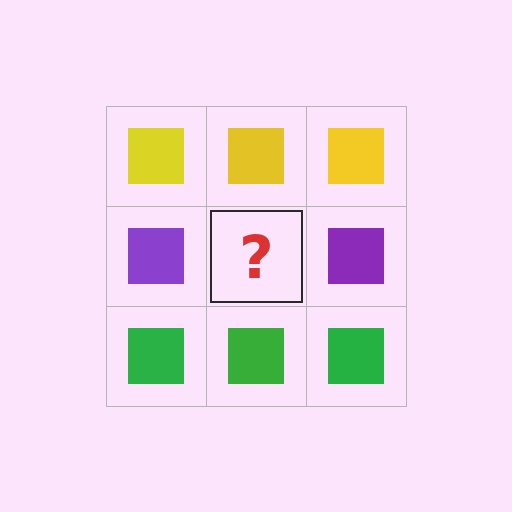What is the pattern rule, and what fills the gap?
The rule is that each row has a consistent color. The gap should be filled with a purple square.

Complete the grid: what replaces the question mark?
The question mark should be replaced with a purple square.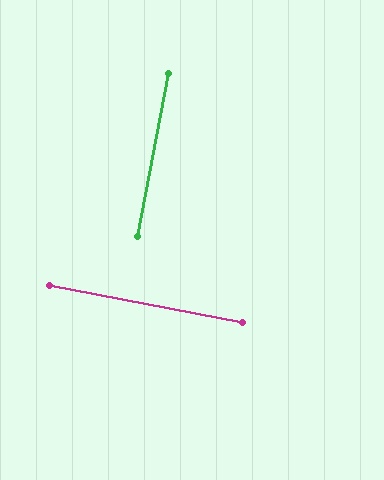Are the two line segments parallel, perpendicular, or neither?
Perpendicular — they meet at approximately 90°.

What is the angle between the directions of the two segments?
Approximately 90 degrees.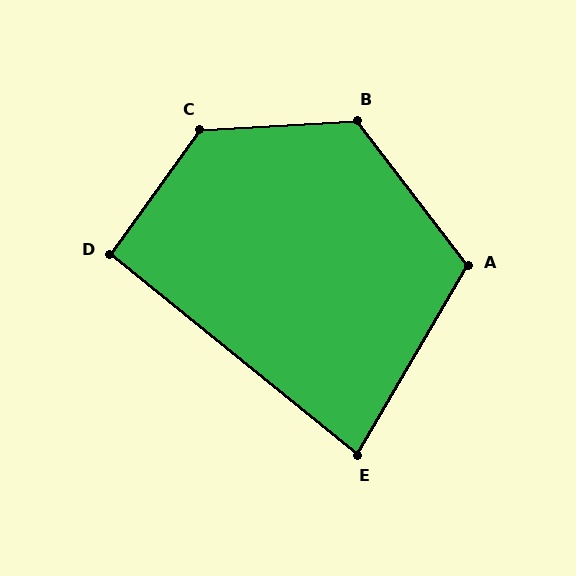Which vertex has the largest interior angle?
C, at approximately 129 degrees.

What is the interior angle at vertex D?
Approximately 93 degrees (approximately right).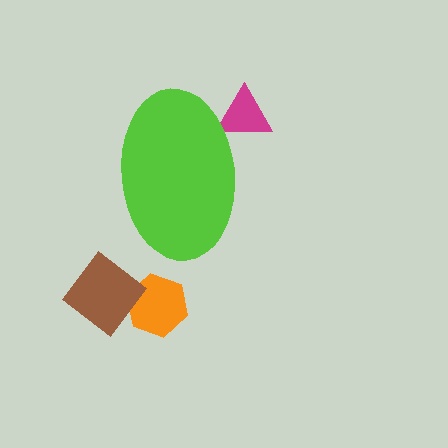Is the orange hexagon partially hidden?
No, the orange hexagon is fully visible.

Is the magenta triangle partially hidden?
Yes, the magenta triangle is partially hidden behind the lime ellipse.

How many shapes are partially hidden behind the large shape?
1 shape is partially hidden.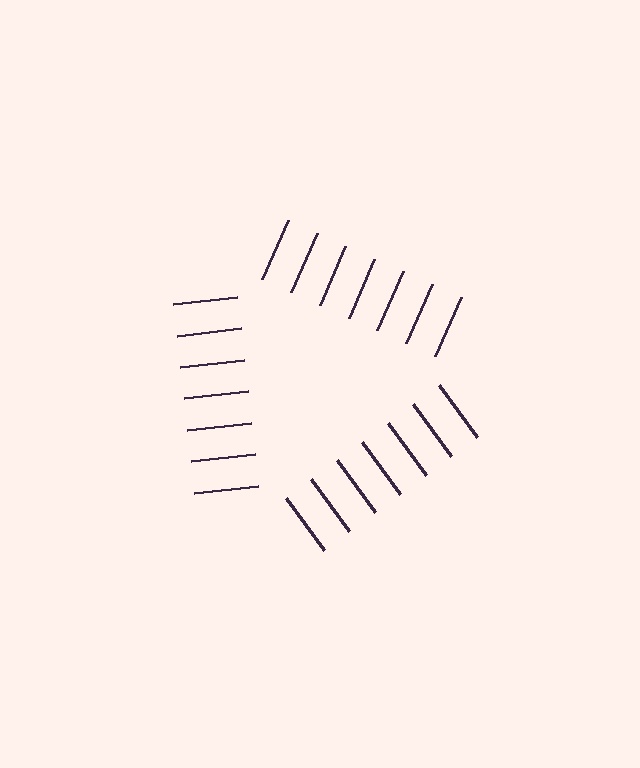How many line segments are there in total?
21 — 7 along each of the 3 edges.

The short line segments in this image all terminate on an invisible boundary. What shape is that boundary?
An illusory triangle — the line segments terminate on its edges but no continuous stroke is drawn.